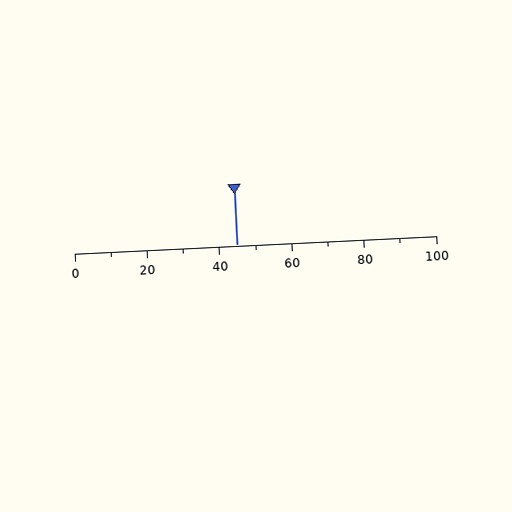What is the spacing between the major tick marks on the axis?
The major ticks are spaced 20 apart.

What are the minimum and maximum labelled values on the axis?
The axis runs from 0 to 100.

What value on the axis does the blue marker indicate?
The marker indicates approximately 45.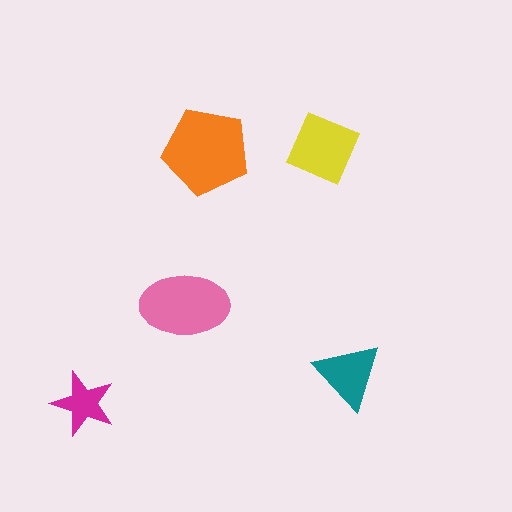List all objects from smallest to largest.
The magenta star, the teal triangle, the yellow diamond, the pink ellipse, the orange pentagon.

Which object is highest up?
The yellow diamond is topmost.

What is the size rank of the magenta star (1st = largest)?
5th.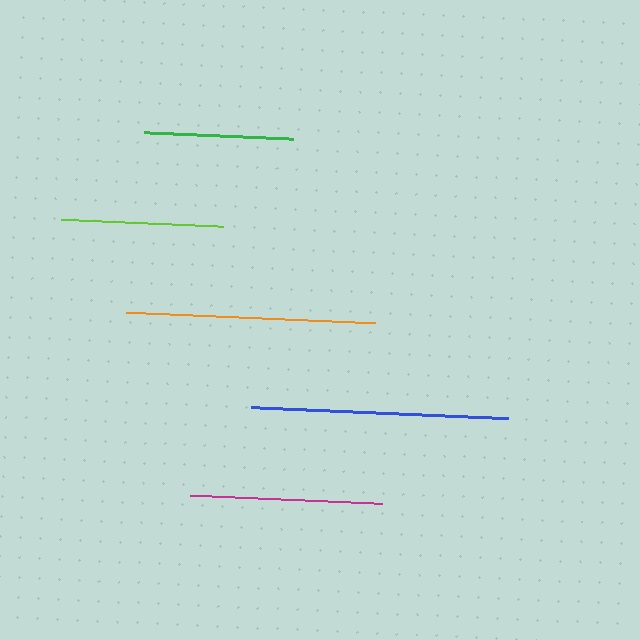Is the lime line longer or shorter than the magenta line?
The magenta line is longer than the lime line.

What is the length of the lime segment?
The lime segment is approximately 162 pixels long.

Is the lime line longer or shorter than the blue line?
The blue line is longer than the lime line.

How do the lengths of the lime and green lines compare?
The lime and green lines are approximately the same length.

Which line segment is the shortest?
The green line is the shortest at approximately 148 pixels.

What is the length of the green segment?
The green segment is approximately 148 pixels long.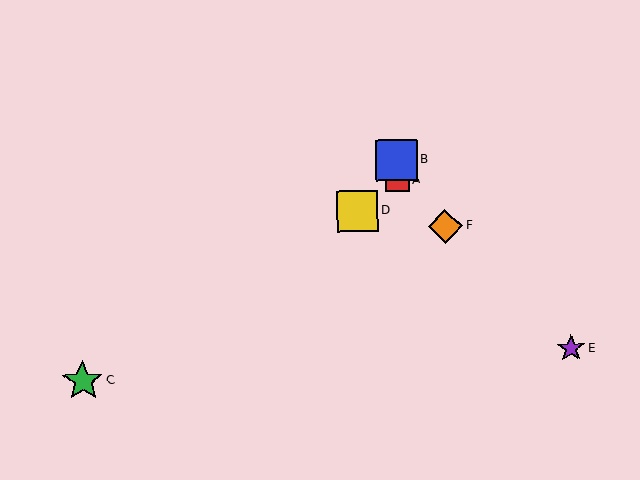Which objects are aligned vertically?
Objects A, B are aligned vertically.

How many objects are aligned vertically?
2 objects (A, B) are aligned vertically.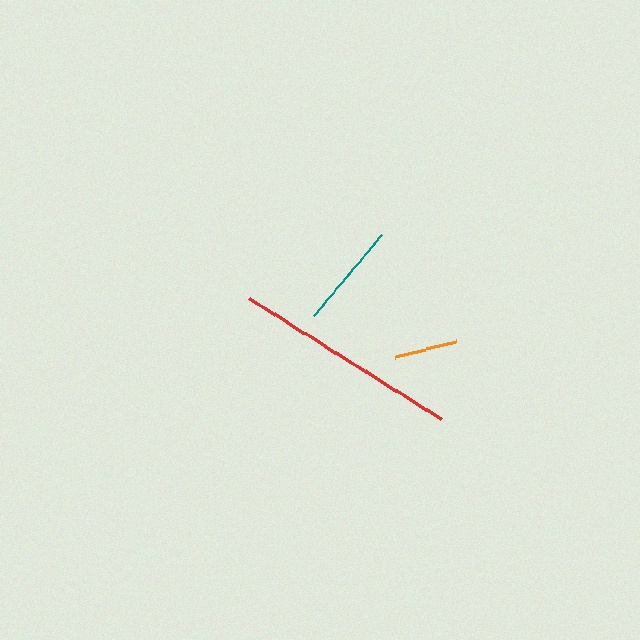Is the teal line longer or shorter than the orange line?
The teal line is longer than the orange line.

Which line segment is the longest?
The red line is the longest at approximately 227 pixels.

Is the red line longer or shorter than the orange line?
The red line is longer than the orange line.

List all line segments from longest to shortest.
From longest to shortest: red, teal, orange.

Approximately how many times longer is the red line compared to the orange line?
The red line is approximately 3.6 times the length of the orange line.